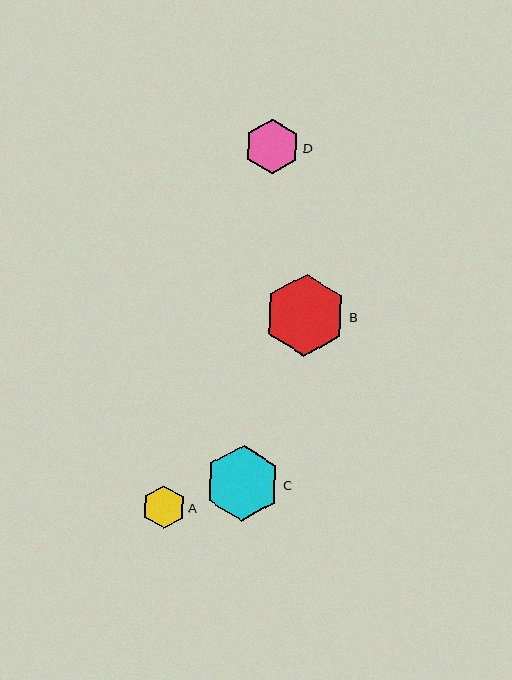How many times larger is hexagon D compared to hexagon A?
Hexagon D is approximately 1.3 times the size of hexagon A.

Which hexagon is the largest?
Hexagon B is the largest with a size of approximately 82 pixels.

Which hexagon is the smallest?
Hexagon A is the smallest with a size of approximately 43 pixels.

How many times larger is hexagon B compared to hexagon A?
Hexagon B is approximately 1.9 times the size of hexagon A.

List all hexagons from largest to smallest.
From largest to smallest: B, C, D, A.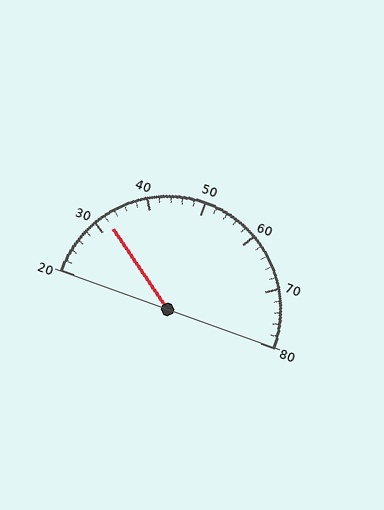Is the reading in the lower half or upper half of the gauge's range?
The reading is in the lower half of the range (20 to 80).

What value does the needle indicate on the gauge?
The needle indicates approximately 32.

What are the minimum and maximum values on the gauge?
The gauge ranges from 20 to 80.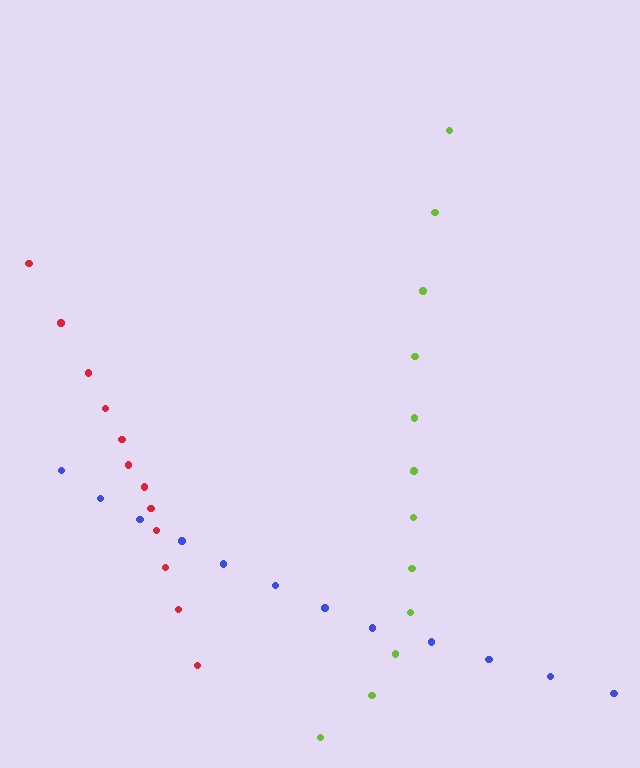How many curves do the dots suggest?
There are 3 distinct paths.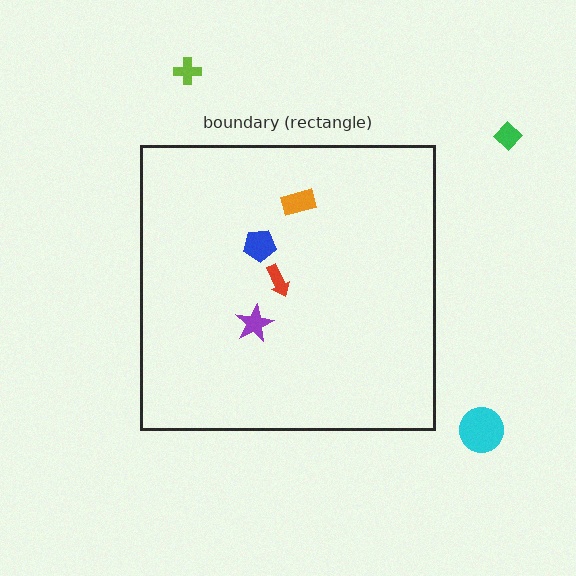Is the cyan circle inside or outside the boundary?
Outside.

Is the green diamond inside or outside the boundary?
Outside.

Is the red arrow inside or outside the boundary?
Inside.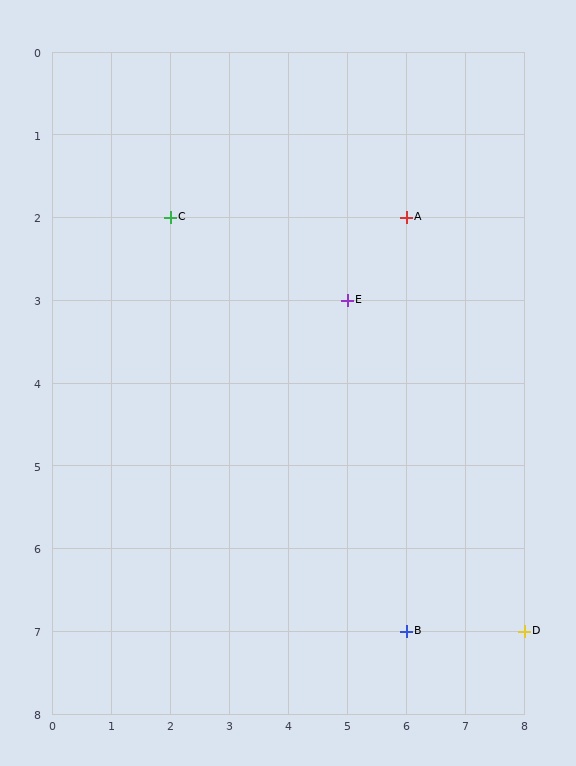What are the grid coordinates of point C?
Point C is at grid coordinates (2, 2).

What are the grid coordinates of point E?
Point E is at grid coordinates (5, 3).